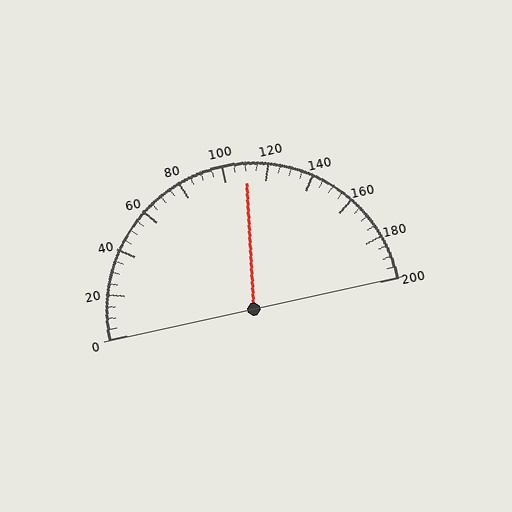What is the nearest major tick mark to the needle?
The nearest major tick mark is 120.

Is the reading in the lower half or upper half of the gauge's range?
The reading is in the upper half of the range (0 to 200).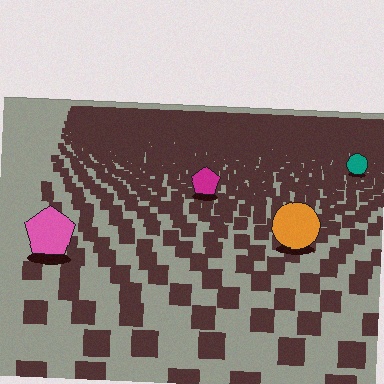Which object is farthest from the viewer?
The teal circle is farthest from the viewer. It appears smaller and the ground texture around it is denser.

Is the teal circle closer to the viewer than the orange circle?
No. The orange circle is closer — you can tell from the texture gradient: the ground texture is coarser near it.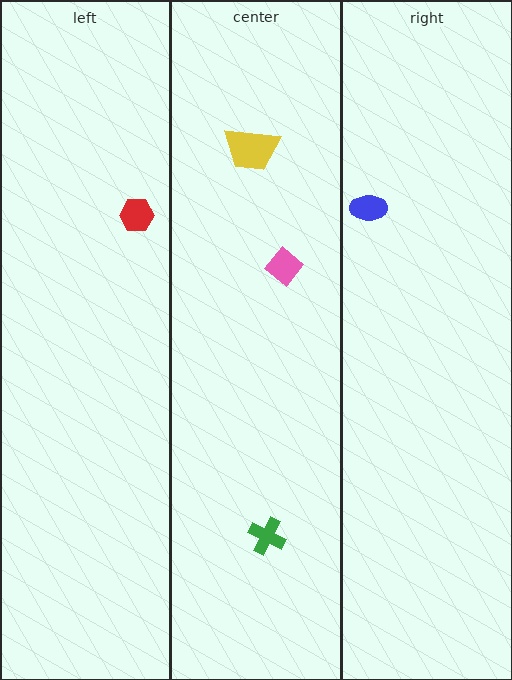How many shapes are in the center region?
3.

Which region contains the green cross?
The center region.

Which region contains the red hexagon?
The left region.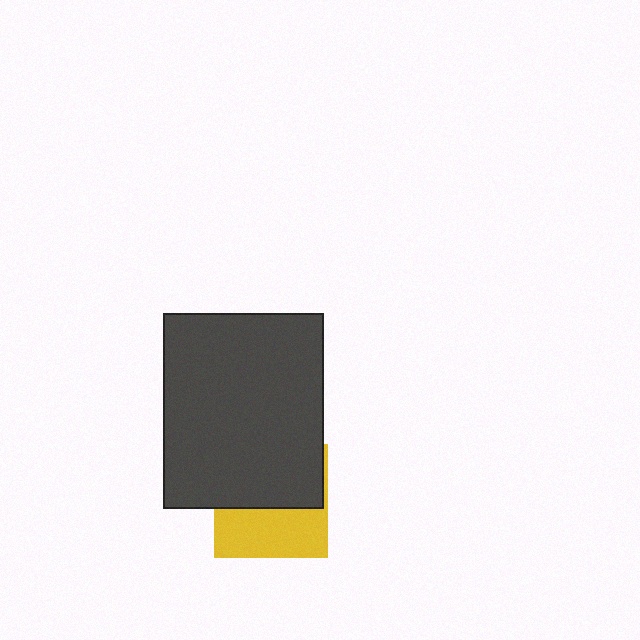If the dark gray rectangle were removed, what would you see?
You would see the complete yellow square.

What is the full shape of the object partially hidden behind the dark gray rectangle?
The partially hidden object is a yellow square.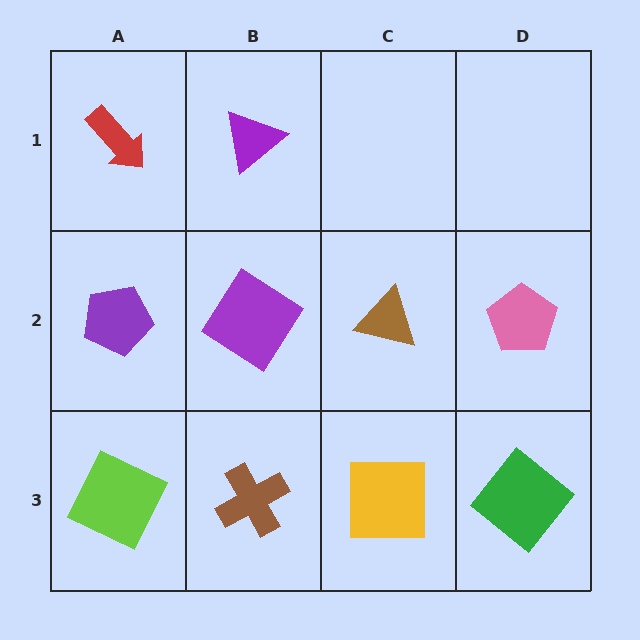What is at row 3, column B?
A brown cross.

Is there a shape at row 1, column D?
No, that cell is empty.